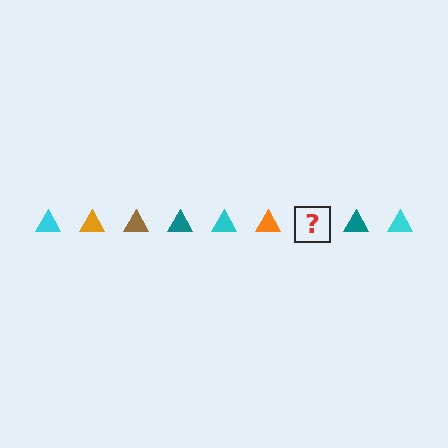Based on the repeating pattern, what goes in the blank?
The blank should be a brown triangle.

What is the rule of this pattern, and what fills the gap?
The rule is that the pattern cycles through cyan, orange, brown, teal triangles. The gap should be filled with a brown triangle.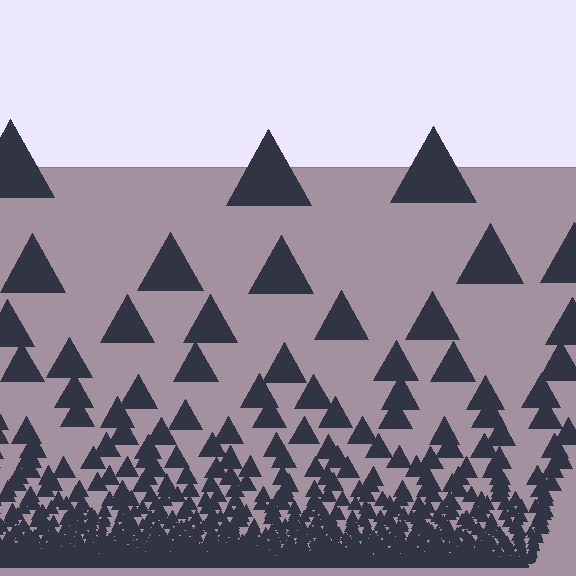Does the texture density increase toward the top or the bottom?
Density increases toward the bottom.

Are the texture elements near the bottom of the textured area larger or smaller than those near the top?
Smaller. The gradient is inverted — elements near the bottom are smaller and denser.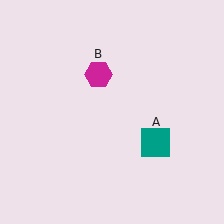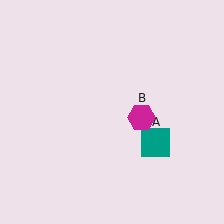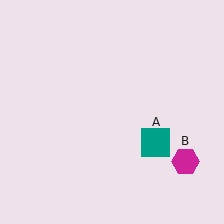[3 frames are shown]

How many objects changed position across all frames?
1 object changed position: magenta hexagon (object B).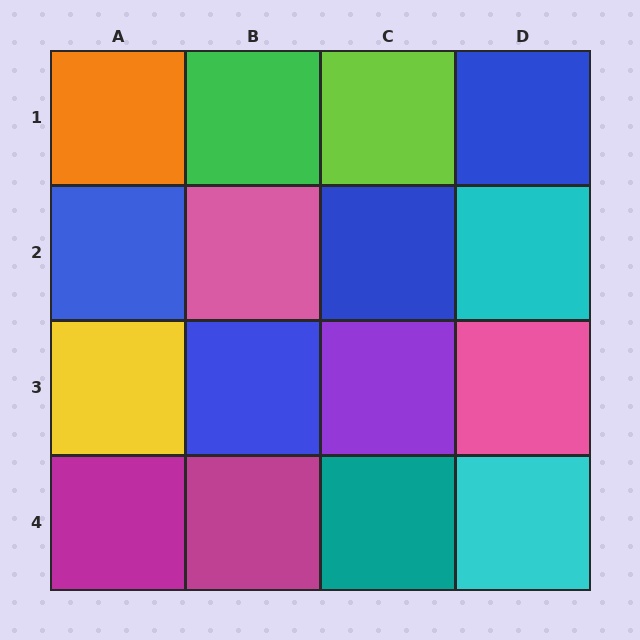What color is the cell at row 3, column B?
Blue.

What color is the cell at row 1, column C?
Lime.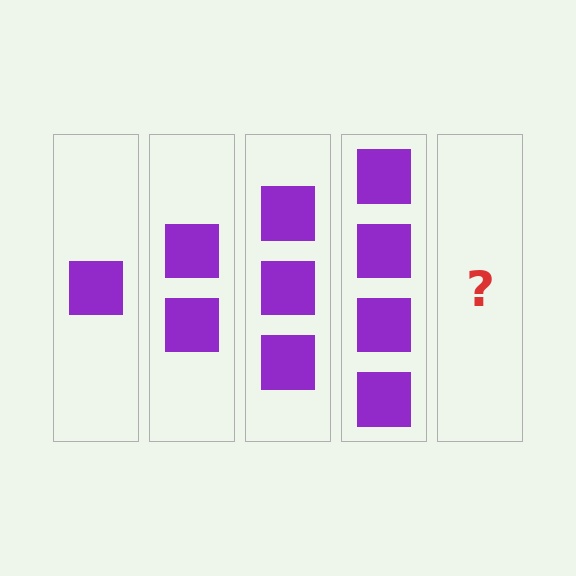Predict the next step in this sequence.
The next step is 5 squares.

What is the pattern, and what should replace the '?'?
The pattern is that each step adds one more square. The '?' should be 5 squares.